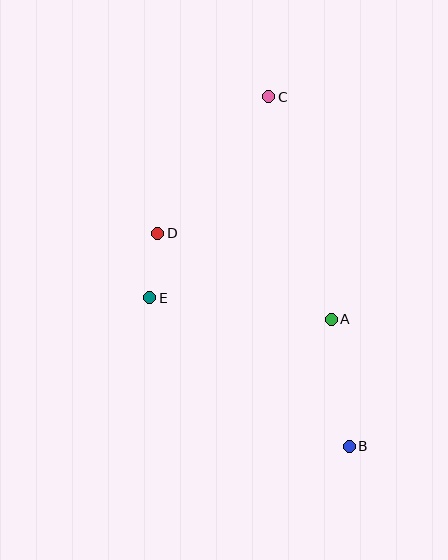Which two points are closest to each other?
Points D and E are closest to each other.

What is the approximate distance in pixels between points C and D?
The distance between C and D is approximately 176 pixels.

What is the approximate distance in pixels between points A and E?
The distance between A and E is approximately 183 pixels.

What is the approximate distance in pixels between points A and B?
The distance between A and B is approximately 128 pixels.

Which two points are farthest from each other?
Points B and C are farthest from each other.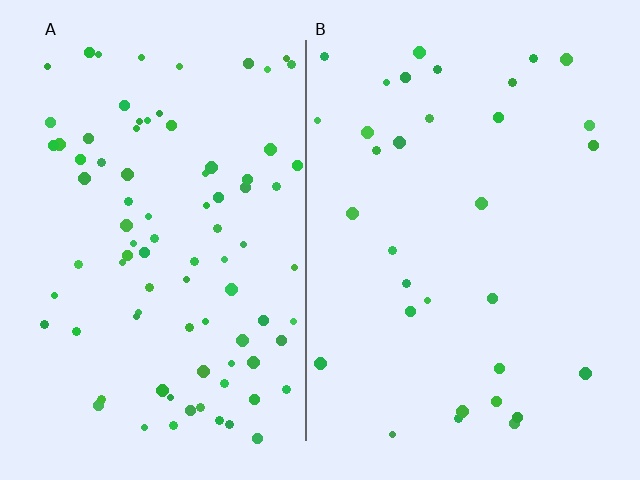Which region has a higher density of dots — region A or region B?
A (the left).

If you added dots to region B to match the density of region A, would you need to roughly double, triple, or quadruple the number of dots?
Approximately triple.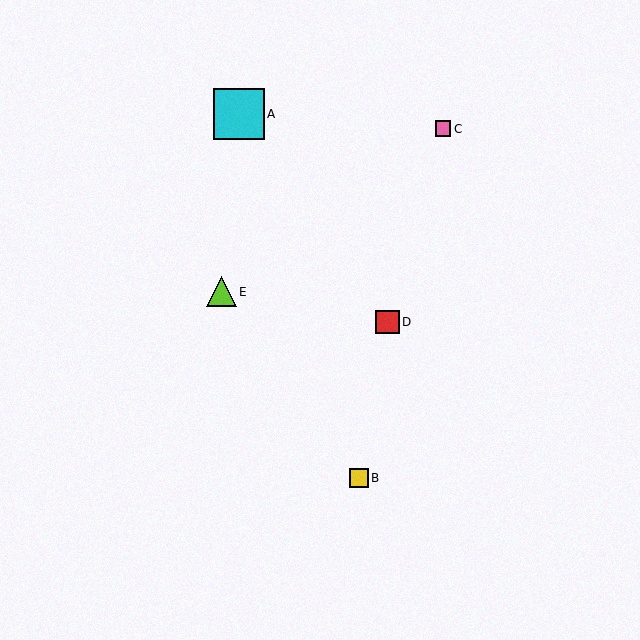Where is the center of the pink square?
The center of the pink square is at (443, 129).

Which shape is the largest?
The cyan square (labeled A) is the largest.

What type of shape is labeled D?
Shape D is a red square.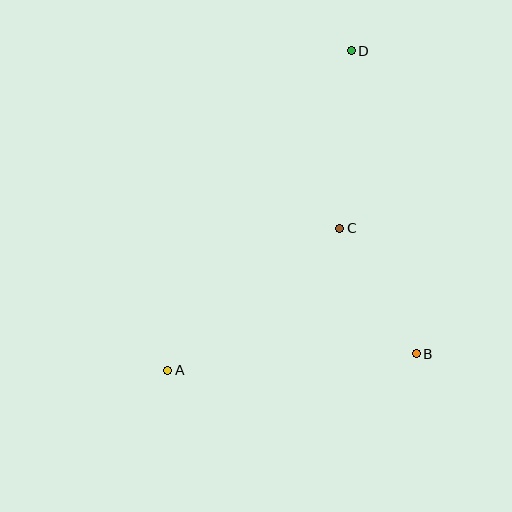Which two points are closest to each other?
Points B and C are closest to each other.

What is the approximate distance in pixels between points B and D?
The distance between B and D is approximately 310 pixels.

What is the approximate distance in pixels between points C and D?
The distance between C and D is approximately 177 pixels.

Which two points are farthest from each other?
Points A and D are farthest from each other.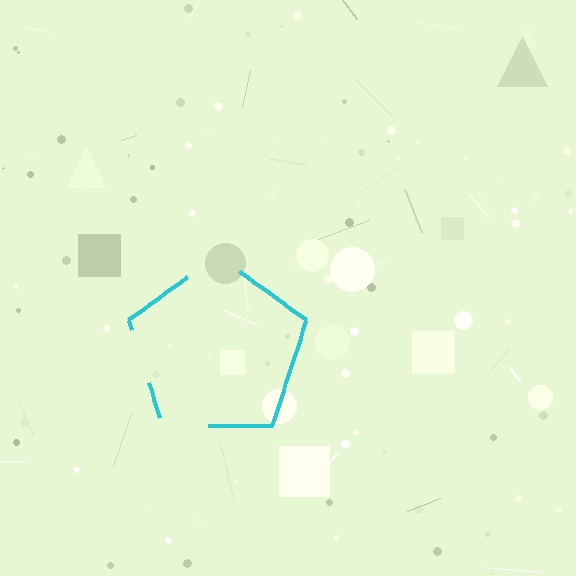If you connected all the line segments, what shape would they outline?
They would outline a pentagon.